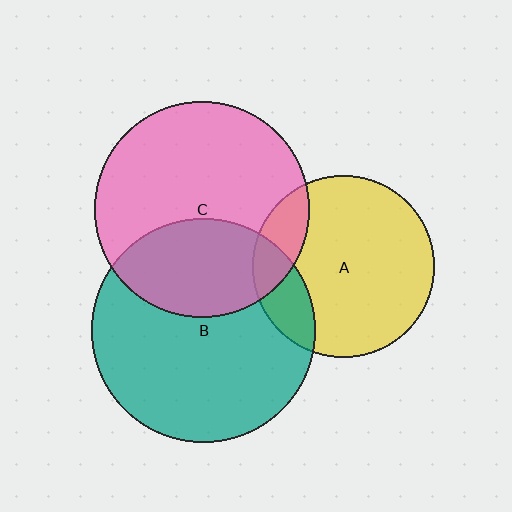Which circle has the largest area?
Circle B (teal).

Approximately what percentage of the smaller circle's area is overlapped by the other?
Approximately 35%.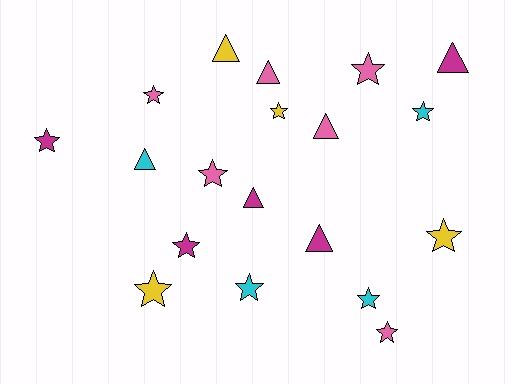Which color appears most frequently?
Pink, with 6 objects.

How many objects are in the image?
There are 19 objects.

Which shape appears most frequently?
Star, with 12 objects.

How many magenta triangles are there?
There are 3 magenta triangles.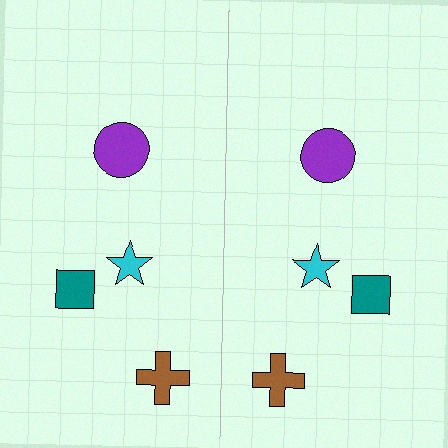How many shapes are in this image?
There are 8 shapes in this image.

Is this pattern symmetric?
Yes, this pattern has bilateral (reflection) symmetry.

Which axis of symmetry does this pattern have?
The pattern has a vertical axis of symmetry running through the center of the image.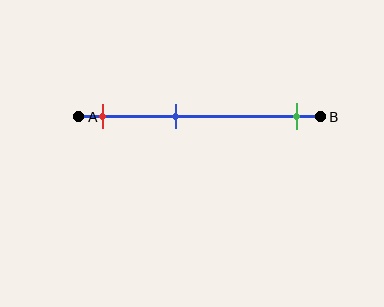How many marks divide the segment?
There are 3 marks dividing the segment.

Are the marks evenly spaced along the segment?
No, the marks are not evenly spaced.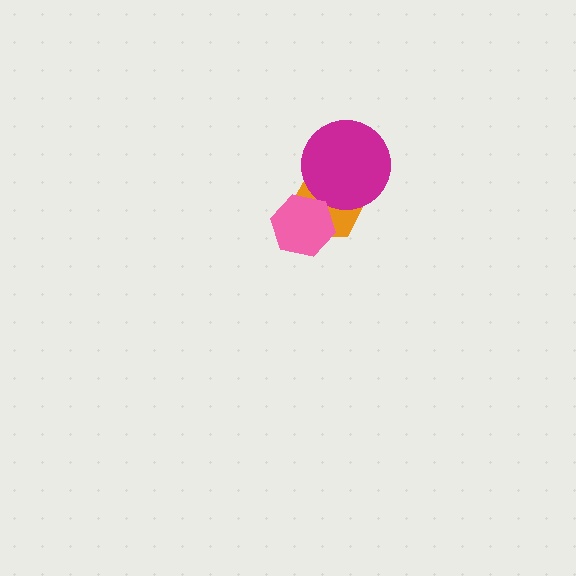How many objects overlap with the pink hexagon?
1 object overlaps with the pink hexagon.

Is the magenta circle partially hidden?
No, no other shape covers it.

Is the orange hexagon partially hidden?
Yes, it is partially covered by another shape.